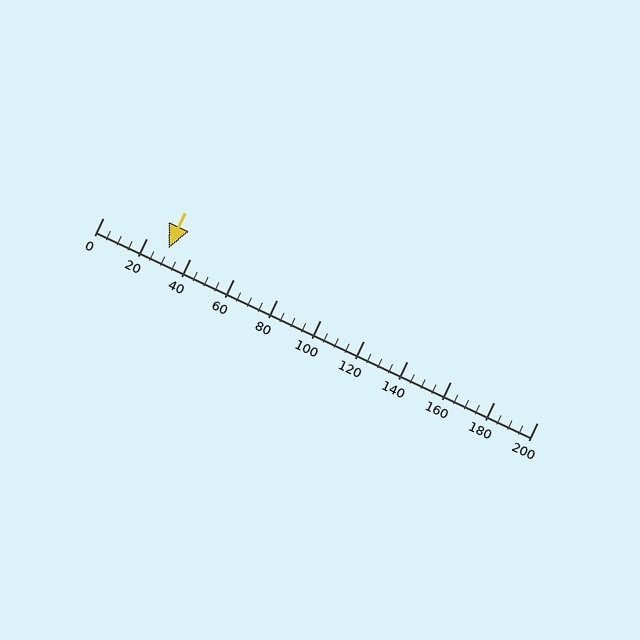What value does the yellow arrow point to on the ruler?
The yellow arrow points to approximately 30.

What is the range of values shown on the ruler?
The ruler shows values from 0 to 200.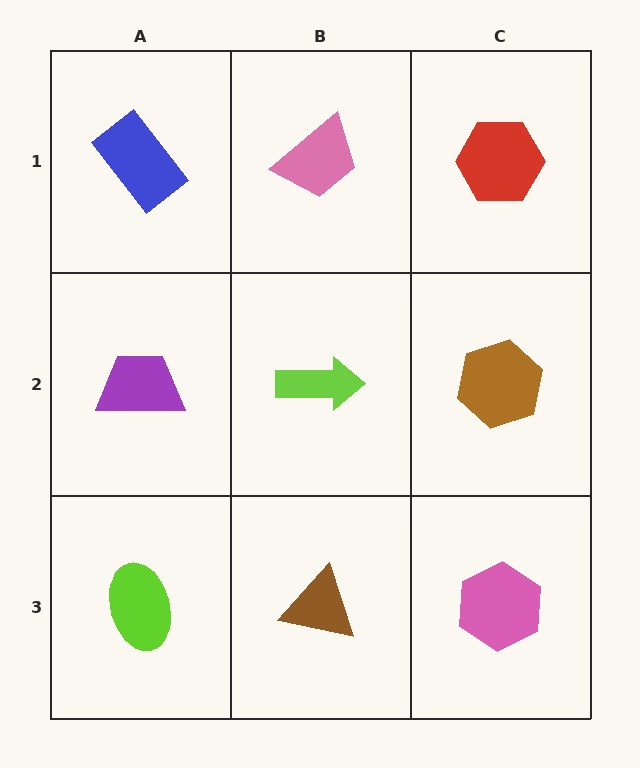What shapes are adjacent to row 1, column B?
A lime arrow (row 2, column B), a blue rectangle (row 1, column A), a red hexagon (row 1, column C).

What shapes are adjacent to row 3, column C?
A brown hexagon (row 2, column C), a brown triangle (row 3, column B).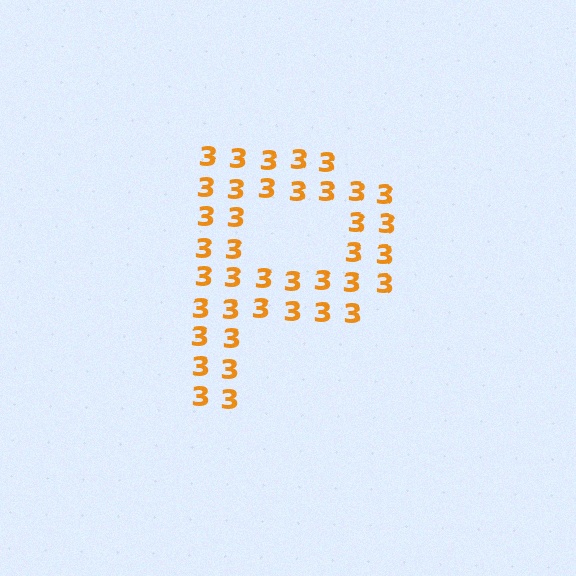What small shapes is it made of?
It is made of small digit 3's.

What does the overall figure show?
The overall figure shows the letter P.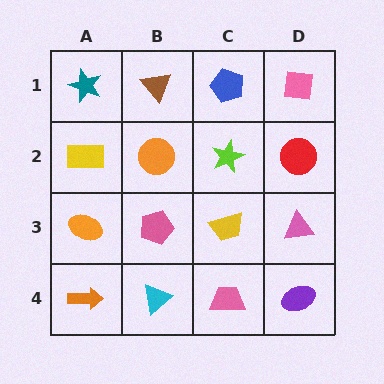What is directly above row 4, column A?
An orange ellipse.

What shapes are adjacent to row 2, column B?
A brown triangle (row 1, column B), a pink pentagon (row 3, column B), a yellow rectangle (row 2, column A), a lime star (row 2, column C).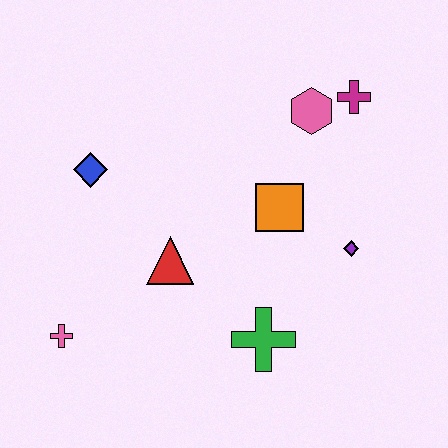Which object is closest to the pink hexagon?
The magenta cross is closest to the pink hexagon.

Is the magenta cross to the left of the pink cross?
No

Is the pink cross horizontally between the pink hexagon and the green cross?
No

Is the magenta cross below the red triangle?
No